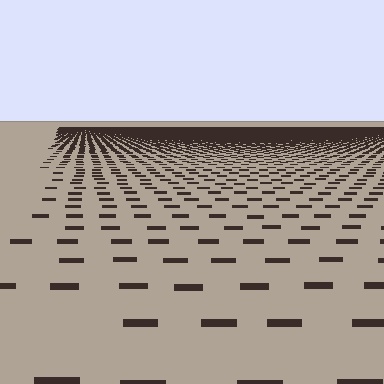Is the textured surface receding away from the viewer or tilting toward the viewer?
The surface is receding away from the viewer. Texture elements get smaller and denser toward the top.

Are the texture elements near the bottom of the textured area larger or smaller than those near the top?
Larger. Near the bottom, elements are closer to the viewer and appear at a bigger on-screen size.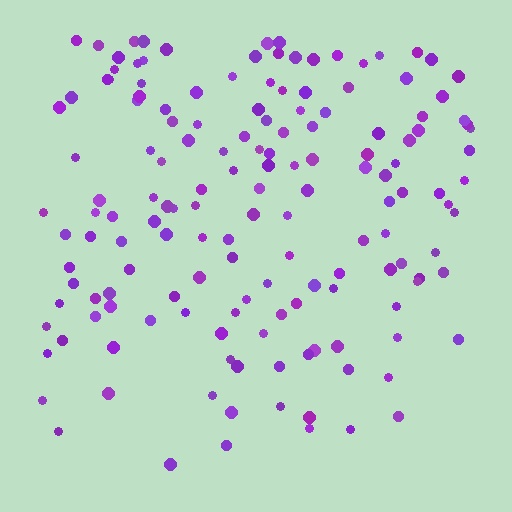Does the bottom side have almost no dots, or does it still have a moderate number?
Still a moderate number, just noticeably fewer than the top.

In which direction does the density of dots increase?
From bottom to top, with the top side densest.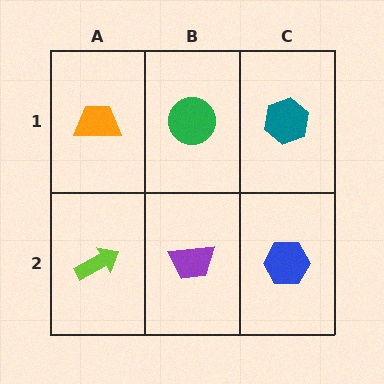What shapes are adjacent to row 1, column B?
A purple trapezoid (row 2, column B), an orange trapezoid (row 1, column A), a teal hexagon (row 1, column C).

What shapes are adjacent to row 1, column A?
A lime arrow (row 2, column A), a green circle (row 1, column B).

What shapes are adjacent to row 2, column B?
A green circle (row 1, column B), a lime arrow (row 2, column A), a blue hexagon (row 2, column C).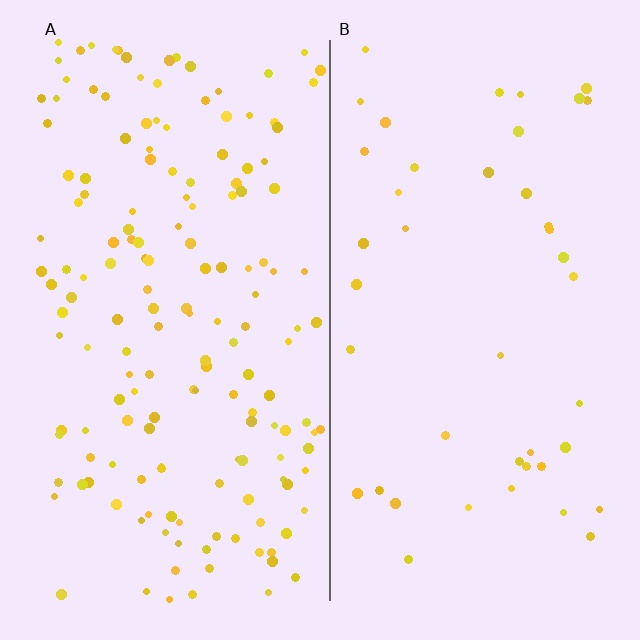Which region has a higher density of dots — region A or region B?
A (the left).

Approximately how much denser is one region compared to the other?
Approximately 3.7× — region A over region B.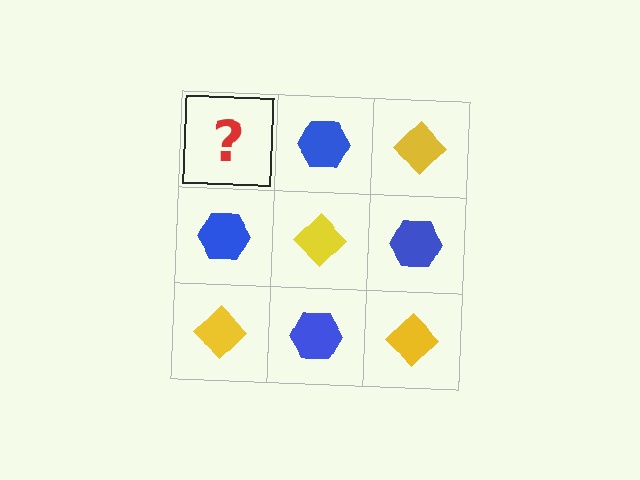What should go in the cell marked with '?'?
The missing cell should contain a yellow diamond.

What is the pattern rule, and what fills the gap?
The rule is that it alternates yellow diamond and blue hexagon in a checkerboard pattern. The gap should be filled with a yellow diamond.